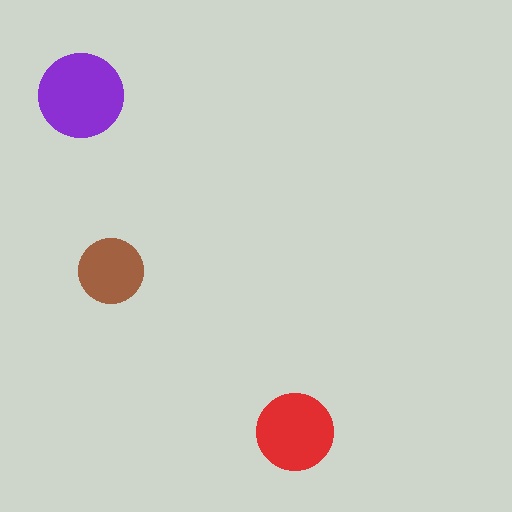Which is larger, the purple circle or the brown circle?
The purple one.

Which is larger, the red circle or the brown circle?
The red one.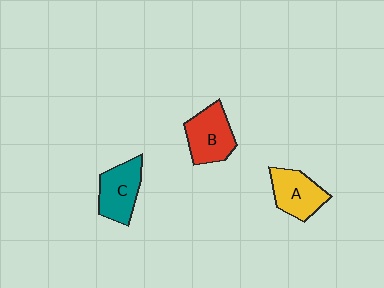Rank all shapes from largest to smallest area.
From largest to smallest: B (red), C (teal), A (yellow).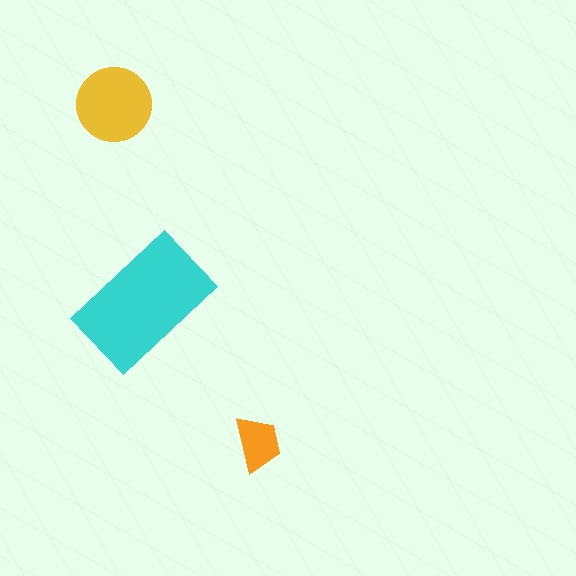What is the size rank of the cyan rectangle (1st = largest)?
1st.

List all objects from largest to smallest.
The cyan rectangle, the yellow circle, the orange trapezoid.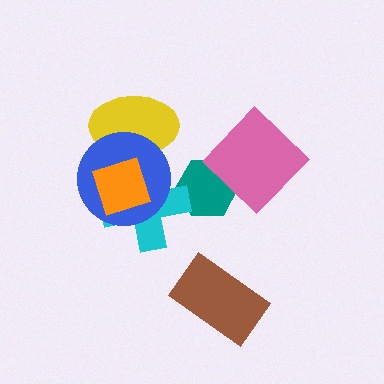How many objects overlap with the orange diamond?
3 objects overlap with the orange diamond.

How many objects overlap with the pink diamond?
1 object overlaps with the pink diamond.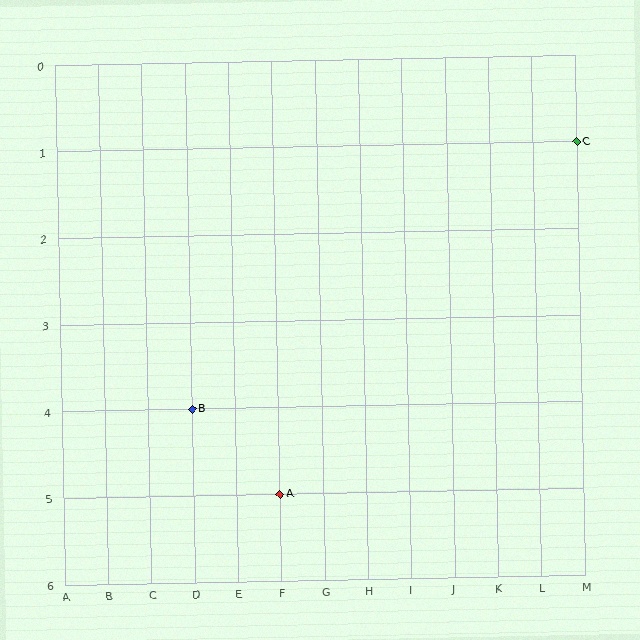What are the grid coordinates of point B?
Point B is at grid coordinates (D, 4).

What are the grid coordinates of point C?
Point C is at grid coordinates (M, 1).